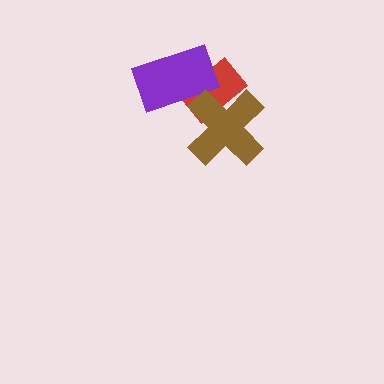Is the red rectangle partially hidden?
Yes, it is partially covered by another shape.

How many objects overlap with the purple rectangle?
2 objects overlap with the purple rectangle.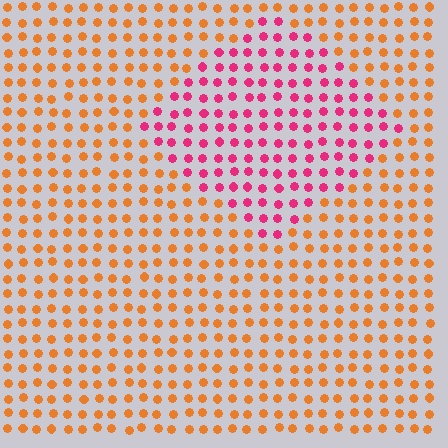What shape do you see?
I see a diamond.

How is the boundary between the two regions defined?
The boundary is defined purely by a slight shift in hue (about 53 degrees). Spacing, size, and orientation are identical on both sides.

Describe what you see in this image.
The image is filled with small orange elements in a uniform arrangement. A diamond-shaped region is visible where the elements are tinted to a slightly different hue, forming a subtle color boundary.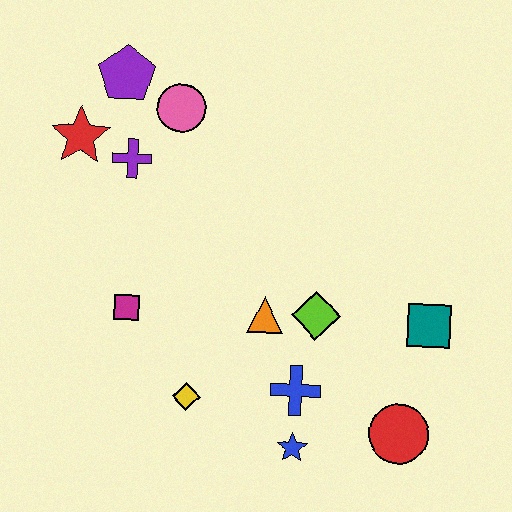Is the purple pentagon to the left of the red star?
No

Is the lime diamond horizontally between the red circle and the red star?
Yes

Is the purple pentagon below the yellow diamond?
No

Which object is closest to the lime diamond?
The orange triangle is closest to the lime diamond.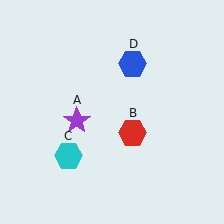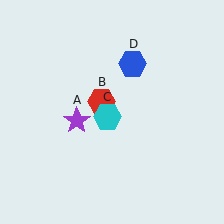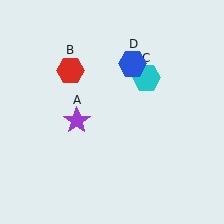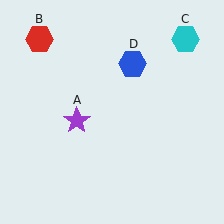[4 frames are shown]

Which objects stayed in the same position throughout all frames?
Purple star (object A) and blue hexagon (object D) remained stationary.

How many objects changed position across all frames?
2 objects changed position: red hexagon (object B), cyan hexagon (object C).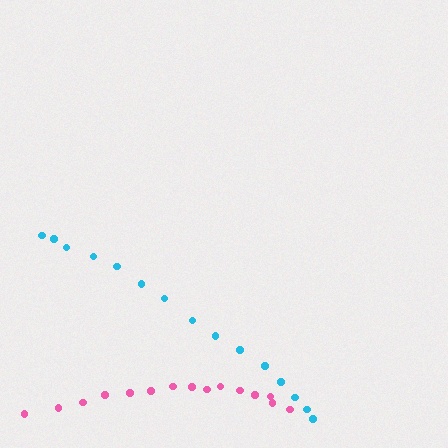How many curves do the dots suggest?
There are 2 distinct paths.